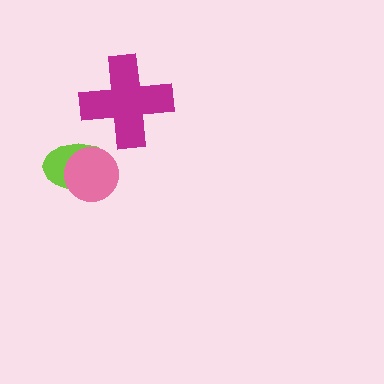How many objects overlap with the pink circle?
1 object overlaps with the pink circle.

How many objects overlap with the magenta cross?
0 objects overlap with the magenta cross.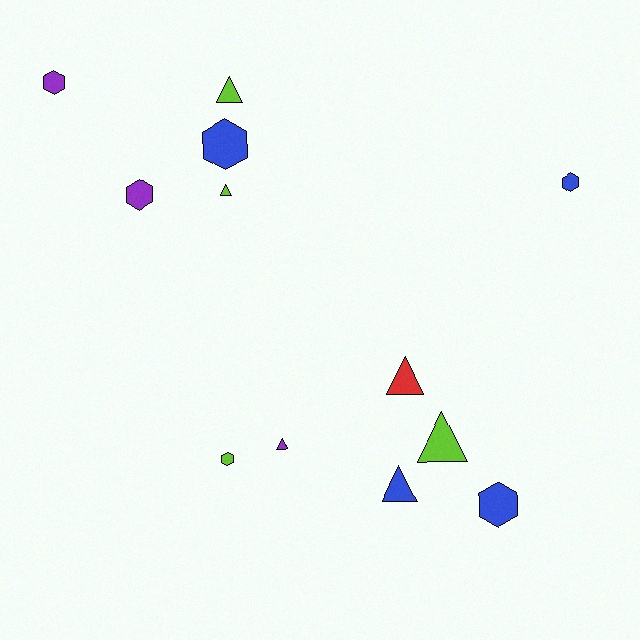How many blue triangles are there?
There is 1 blue triangle.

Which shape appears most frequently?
Hexagon, with 6 objects.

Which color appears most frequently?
Blue, with 4 objects.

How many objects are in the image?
There are 12 objects.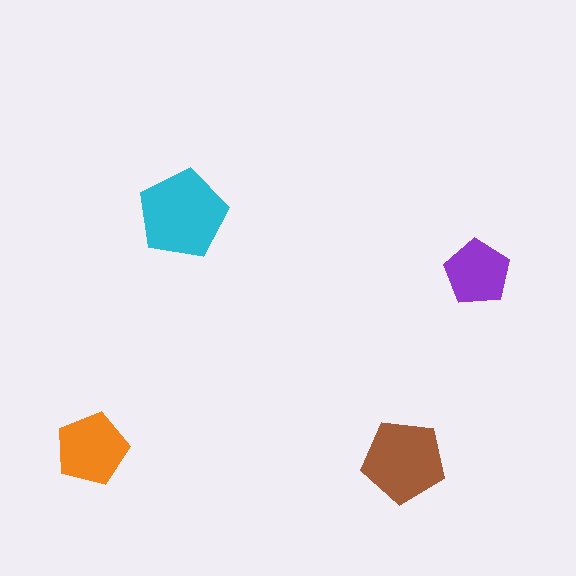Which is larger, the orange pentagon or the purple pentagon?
The orange one.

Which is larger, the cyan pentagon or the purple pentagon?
The cyan one.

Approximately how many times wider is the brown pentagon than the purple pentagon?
About 1.5 times wider.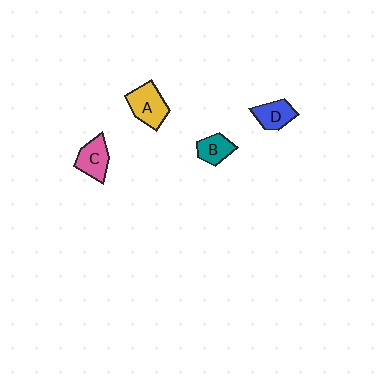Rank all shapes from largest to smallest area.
From largest to smallest: A (yellow), C (pink), D (blue), B (teal).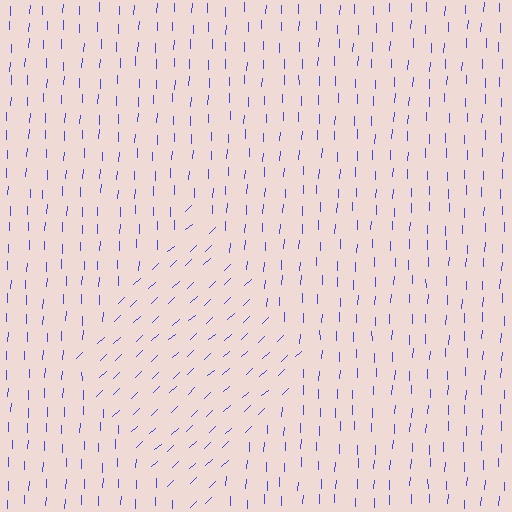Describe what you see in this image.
The image is filled with small blue line segments. A diamond region in the image has lines oriented differently from the surrounding lines, creating a visible texture boundary.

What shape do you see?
I see a diamond.